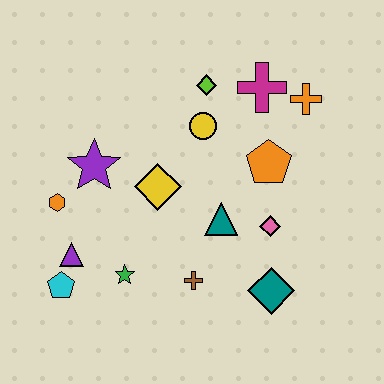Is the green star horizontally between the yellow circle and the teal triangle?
No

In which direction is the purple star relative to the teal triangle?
The purple star is to the left of the teal triangle.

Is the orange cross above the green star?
Yes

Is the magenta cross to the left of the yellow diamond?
No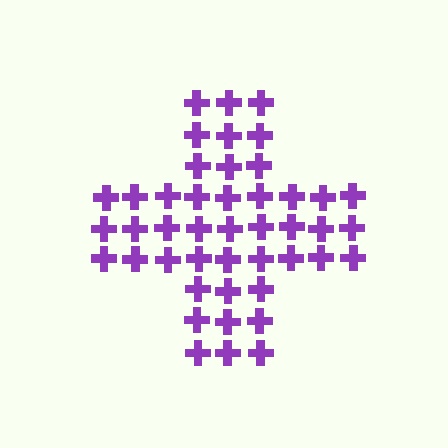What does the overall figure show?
The overall figure shows a cross.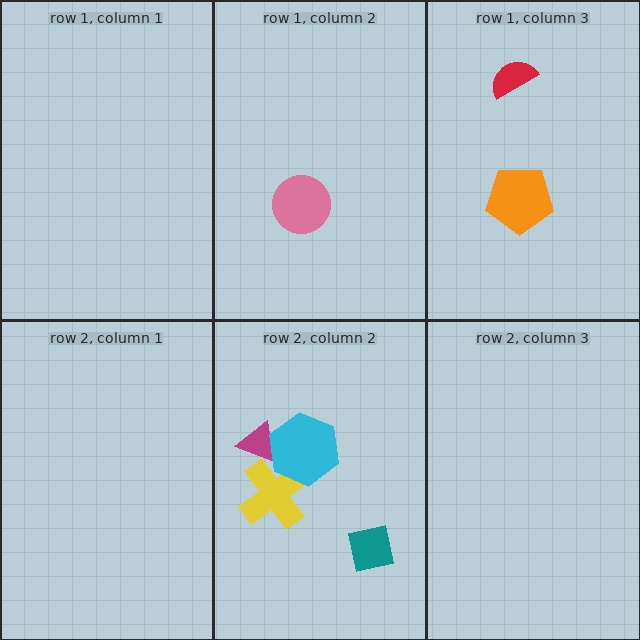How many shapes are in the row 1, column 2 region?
1.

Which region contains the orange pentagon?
The row 1, column 3 region.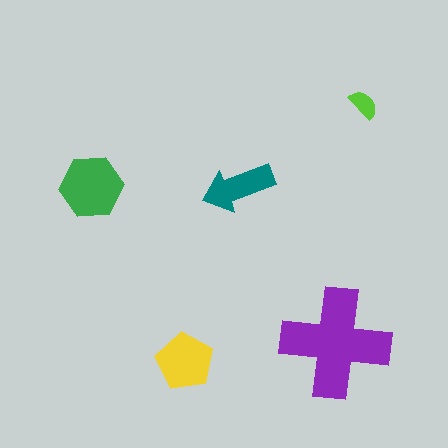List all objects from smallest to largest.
The lime semicircle, the teal arrow, the yellow pentagon, the green hexagon, the purple cross.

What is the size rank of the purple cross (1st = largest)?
1st.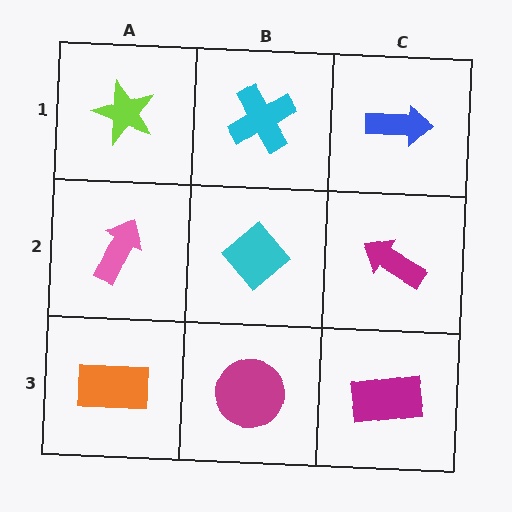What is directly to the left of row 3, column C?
A magenta circle.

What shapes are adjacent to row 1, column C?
A magenta arrow (row 2, column C), a cyan cross (row 1, column B).